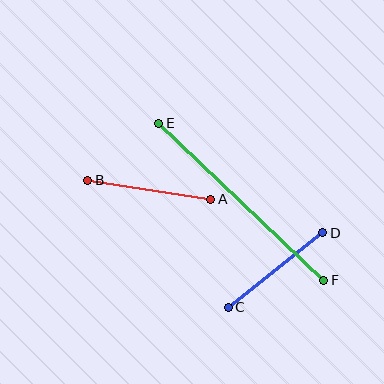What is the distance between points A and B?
The distance is approximately 125 pixels.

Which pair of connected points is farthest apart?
Points E and F are farthest apart.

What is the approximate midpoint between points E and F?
The midpoint is at approximately (241, 202) pixels.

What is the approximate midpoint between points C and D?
The midpoint is at approximately (276, 270) pixels.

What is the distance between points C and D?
The distance is approximately 120 pixels.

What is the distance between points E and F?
The distance is approximately 228 pixels.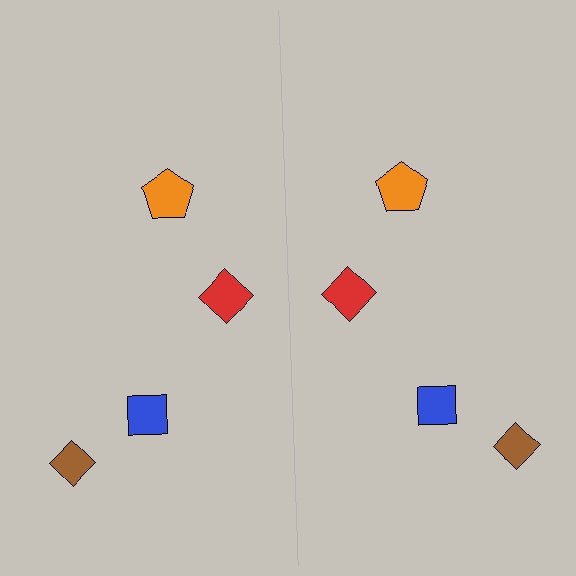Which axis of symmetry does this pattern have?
The pattern has a vertical axis of symmetry running through the center of the image.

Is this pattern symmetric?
Yes, this pattern has bilateral (reflection) symmetry.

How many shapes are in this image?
There are 8 shapes in this image.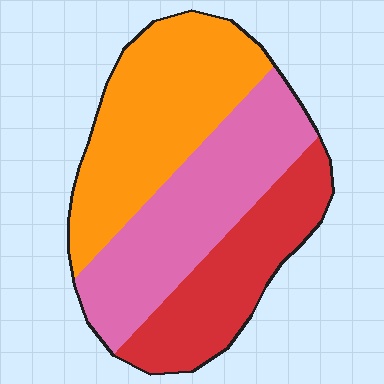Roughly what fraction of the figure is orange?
Orange takes up between a quarter and a half of the figure.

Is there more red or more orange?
Orange.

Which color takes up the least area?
Red, at roughly 25%.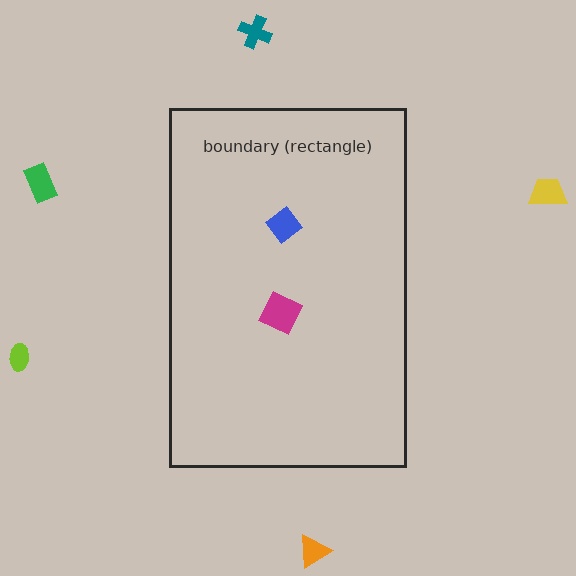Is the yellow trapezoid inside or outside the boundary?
Outside.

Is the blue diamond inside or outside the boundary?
Inside.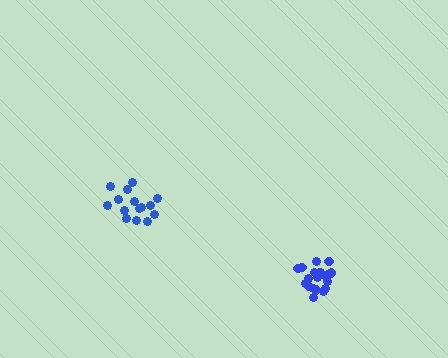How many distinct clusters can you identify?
There are 2 distinct clusters.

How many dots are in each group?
Group 1: 20 dots, Group 2: 15 dots (35 total).